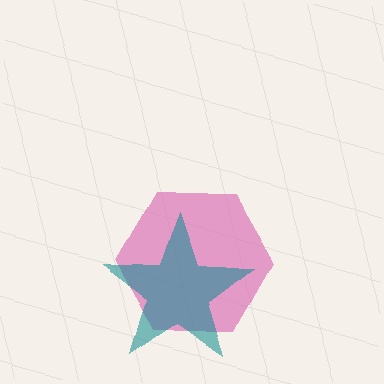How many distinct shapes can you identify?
There are 2 distinct shapes: a pink hexagon, a teal star.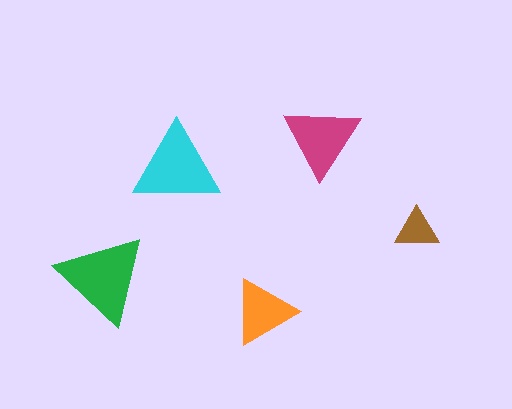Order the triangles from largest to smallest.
the green one, the cyan one, the magenta one, the orange one, the brown one.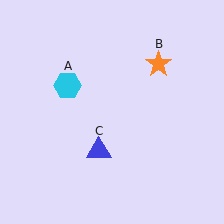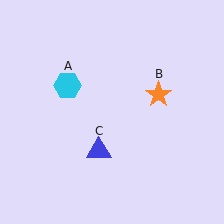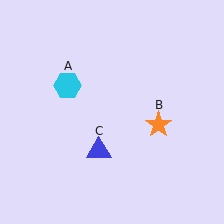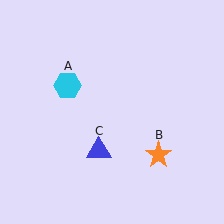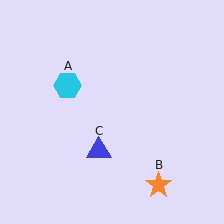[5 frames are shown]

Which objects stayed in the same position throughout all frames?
Cyan hexagon (object A) and blue triangle (object C) remained stationary.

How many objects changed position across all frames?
1 object changed position: orange star (object B).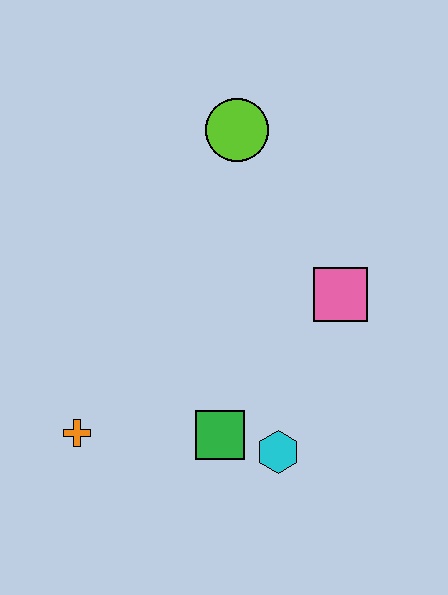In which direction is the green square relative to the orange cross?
The green square is to the right of the orange cross.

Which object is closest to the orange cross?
The green square is closest to the orange cross.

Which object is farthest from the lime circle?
The orange cross is farthest from the lime circle.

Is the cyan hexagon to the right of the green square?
Yes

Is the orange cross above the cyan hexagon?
Yes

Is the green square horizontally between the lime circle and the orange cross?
Yes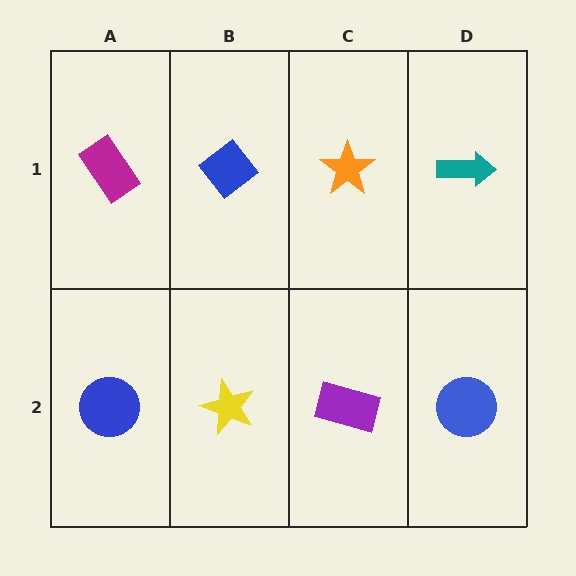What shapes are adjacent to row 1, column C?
A purple rectangle (row 2, column C), a blue diamond (row 1, column B), a teal arrow (row 1, column D).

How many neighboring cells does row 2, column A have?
2.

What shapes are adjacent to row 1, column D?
A blue circle (row 2, column D), an orange star (row 1, column C).